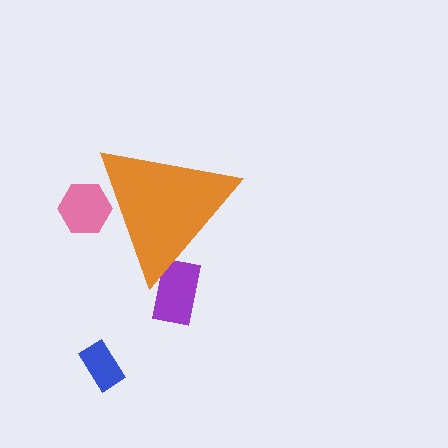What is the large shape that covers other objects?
An orange triangle.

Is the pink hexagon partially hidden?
Yes, the pink hexagon is partially hidden behind the orange triangle.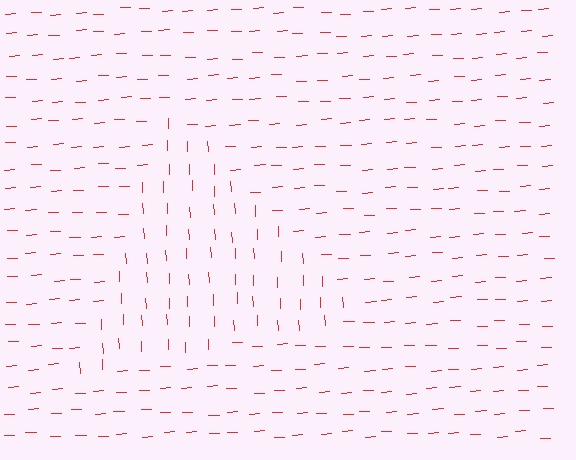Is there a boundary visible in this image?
Yes, there is a texture boundary formed by a change in line orientation.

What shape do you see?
I see a triangle.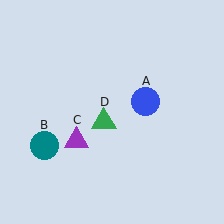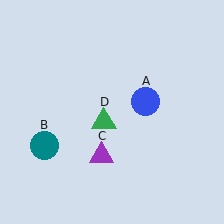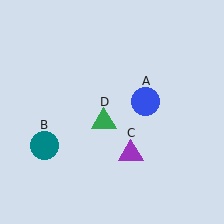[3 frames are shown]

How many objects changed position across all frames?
1 object changed position: purple triangle (object C).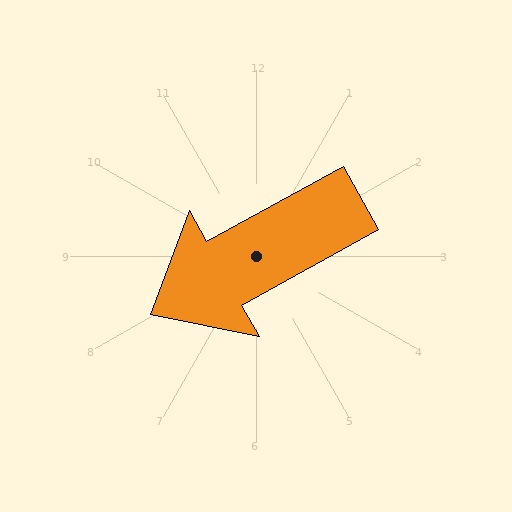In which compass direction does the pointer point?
Southwest.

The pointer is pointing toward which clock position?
Roughly 8 o'clock.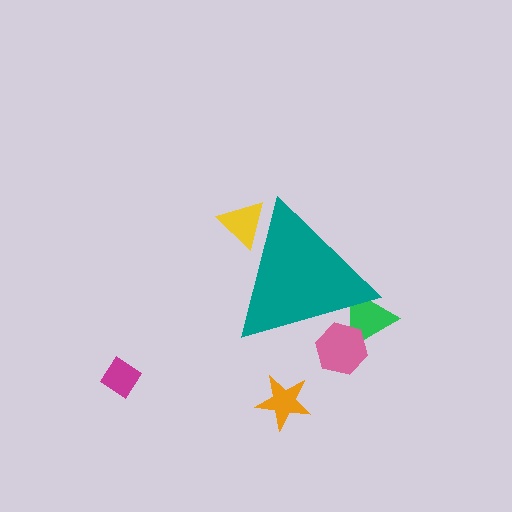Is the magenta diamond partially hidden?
No, the magenta diamond is fully visible.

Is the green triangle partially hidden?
Yes, the green triangle is partially hidden behind the teal triangle.